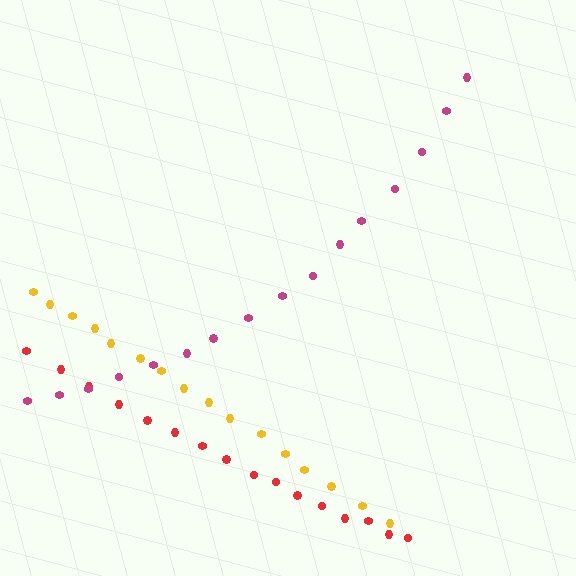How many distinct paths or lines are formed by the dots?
There are 3 distinct paths.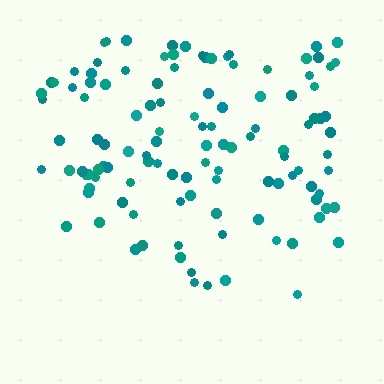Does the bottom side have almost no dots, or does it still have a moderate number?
Still a moderate number, just noticeably fewer than the top.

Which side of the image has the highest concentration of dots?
The top.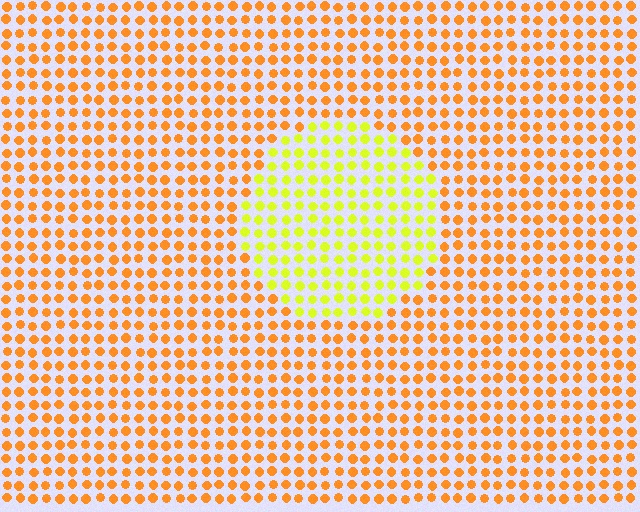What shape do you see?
I see a circle.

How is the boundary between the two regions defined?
The boundary is defined purely by a slight shift in hue (about 41 degrees). Spacing, size, and orientation are identical on both sides.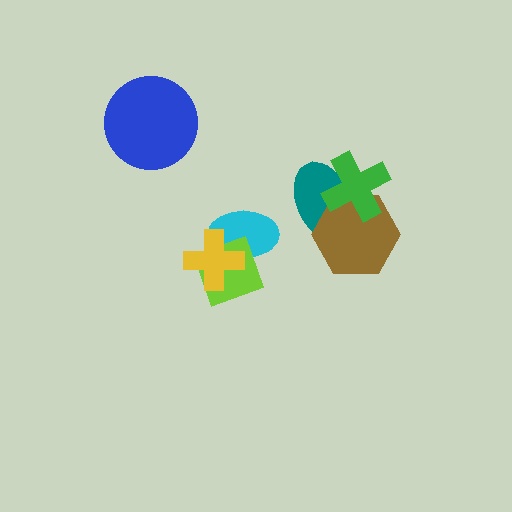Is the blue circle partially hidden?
No, no other shape covers it.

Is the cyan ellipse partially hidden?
Yes, it is partially covered by another shape.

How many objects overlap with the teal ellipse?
2 objects overlap with the teal ellipse.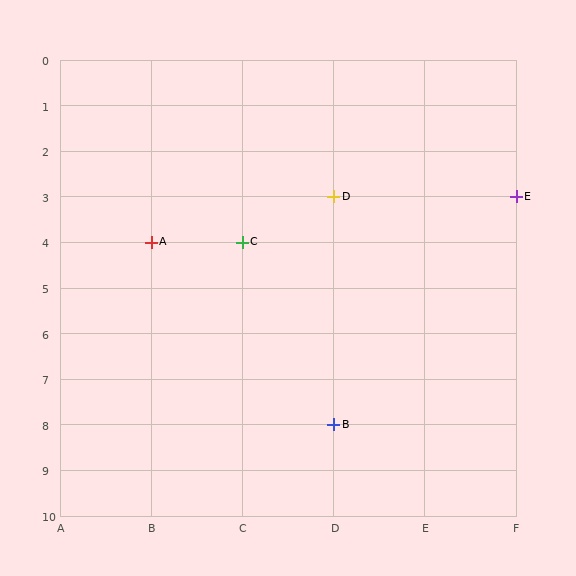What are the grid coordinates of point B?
Point B is at grid coordinates (D, 8).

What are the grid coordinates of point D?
Point D is at grid coordinates (D, 3).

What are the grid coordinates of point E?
Point E is at grid coordinates (F, 3).